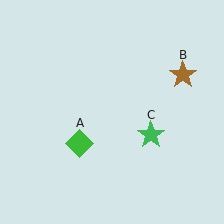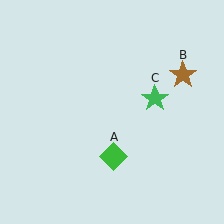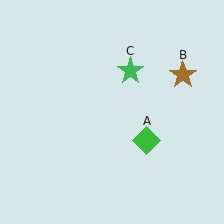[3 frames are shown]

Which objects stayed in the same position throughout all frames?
Brown star (object B) remained stationary.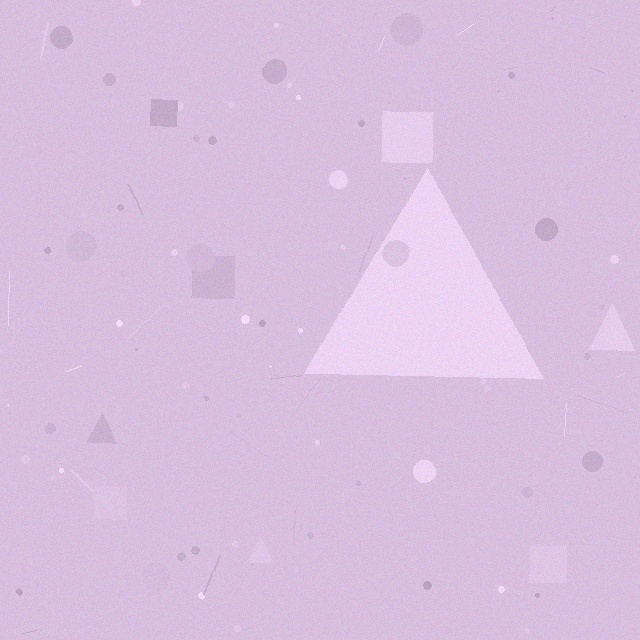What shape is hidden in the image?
A triangle is hidden in the image.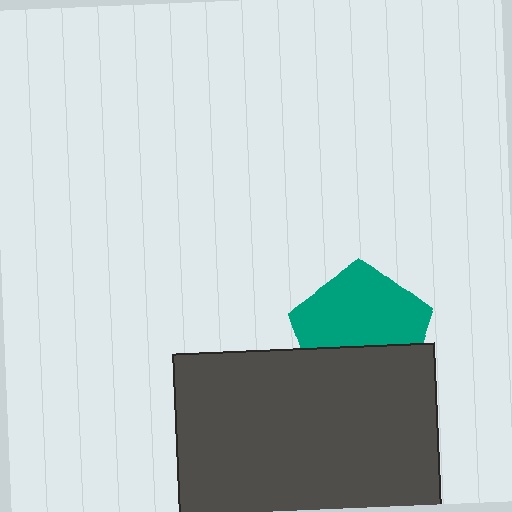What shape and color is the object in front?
The object in front is a dark gray rectangle.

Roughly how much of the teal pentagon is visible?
About half of it is visible (roughly 60%).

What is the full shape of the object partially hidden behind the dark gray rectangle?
The partially hidden object is a teal pentagon.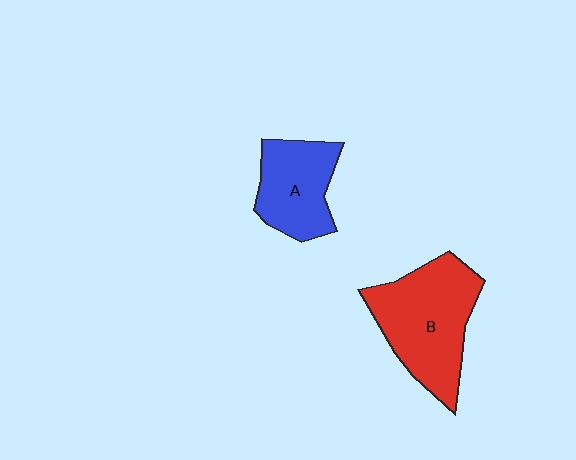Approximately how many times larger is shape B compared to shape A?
Approximately 1.5 times.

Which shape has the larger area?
Shape B (red).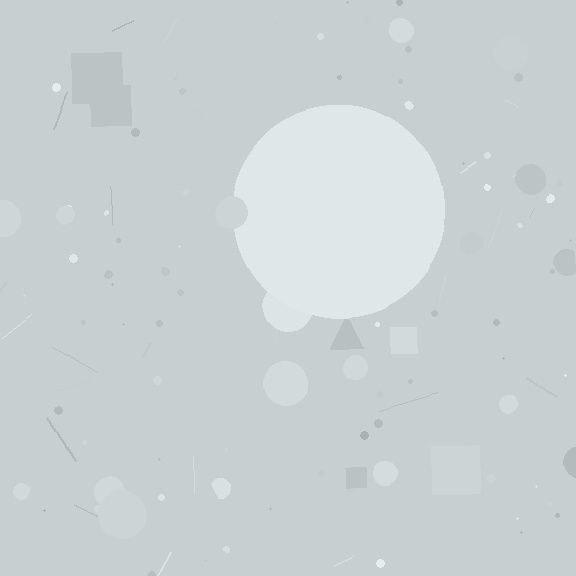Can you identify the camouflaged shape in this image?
The camouflaged shape is a circle.